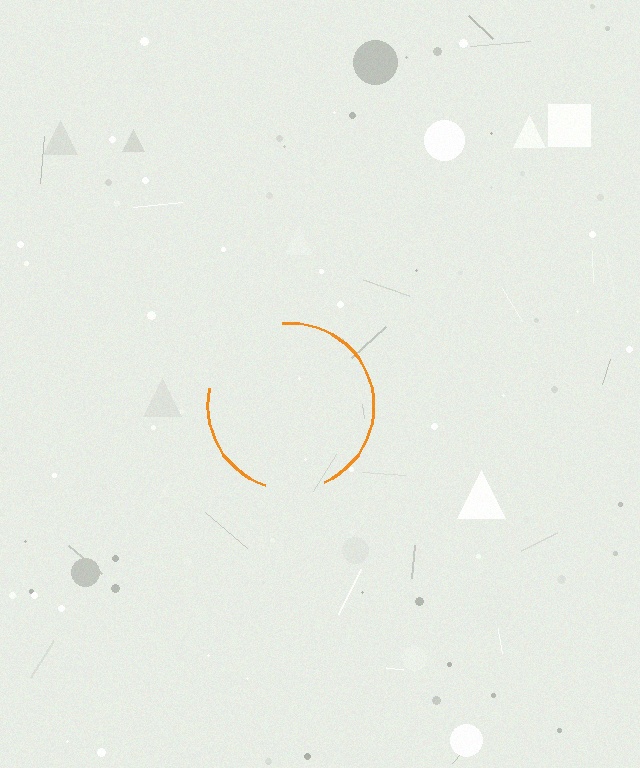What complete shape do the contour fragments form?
The contour fragments form a circle.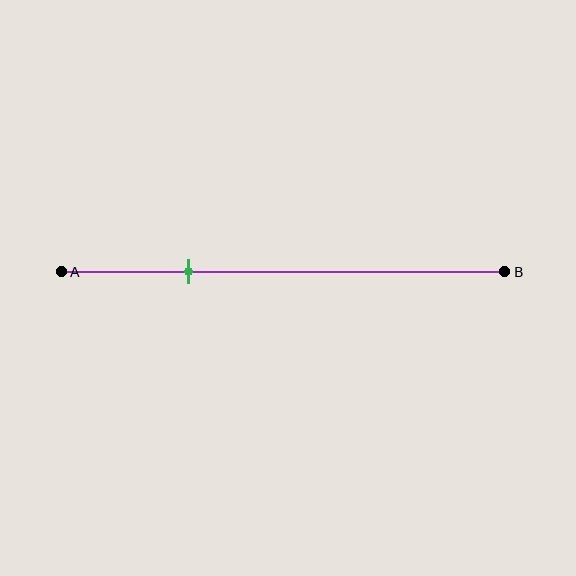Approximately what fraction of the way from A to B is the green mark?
The green mark is approximately 30% of the way from A to B.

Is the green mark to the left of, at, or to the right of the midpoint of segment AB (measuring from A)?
The green mark is to the left of the midpoint of segment AB.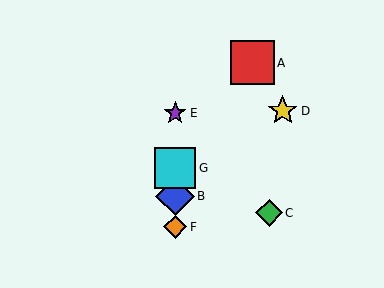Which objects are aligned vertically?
Objects B, E, F, G are aligned vertically.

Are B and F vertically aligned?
Yes, both are at x≈175.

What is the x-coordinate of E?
Object E is at x≈175.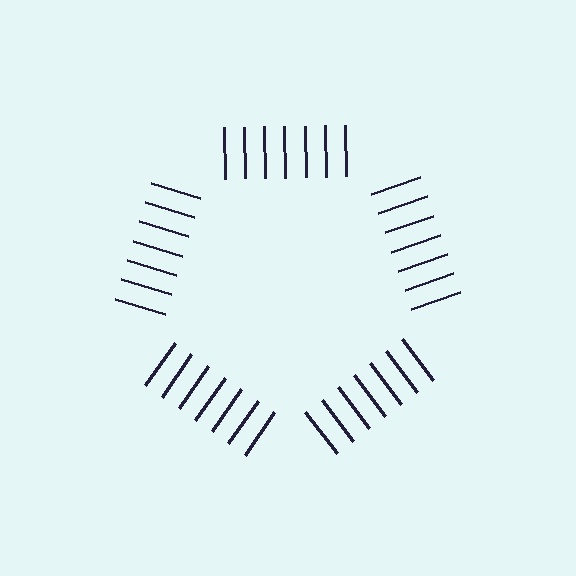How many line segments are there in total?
35 — 7 along each of the 5 edges.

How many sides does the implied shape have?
5 sides — the line-ends trace a pentagon.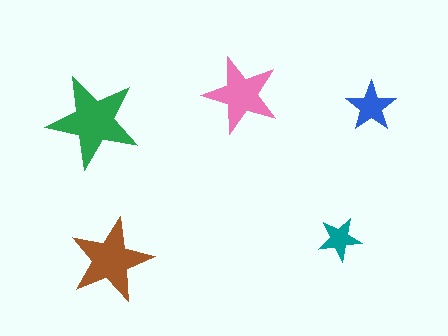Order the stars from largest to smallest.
the green one, the brown one, the pink one, the blue one, the teal one.